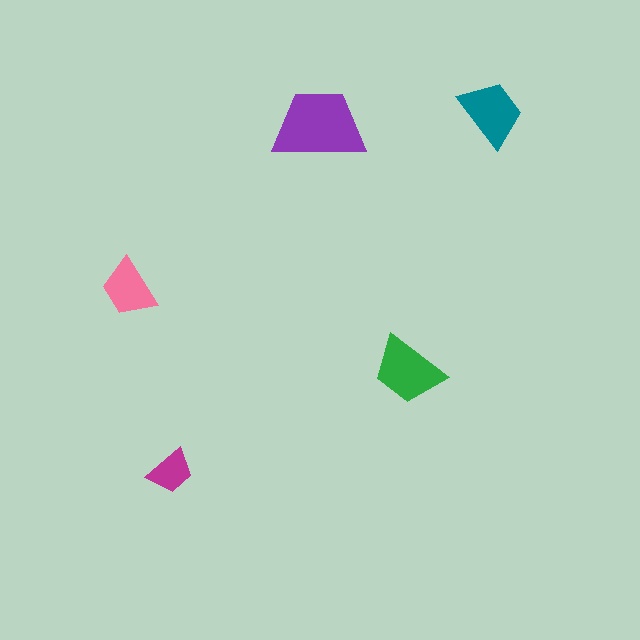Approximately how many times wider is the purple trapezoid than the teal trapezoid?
About 1.5 times wider.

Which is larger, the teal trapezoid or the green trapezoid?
The green one.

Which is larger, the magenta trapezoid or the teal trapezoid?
The teal one.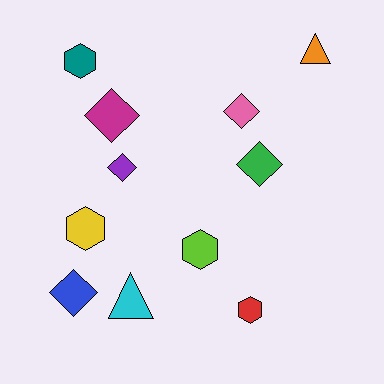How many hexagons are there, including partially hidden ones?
There are 4 hexagons.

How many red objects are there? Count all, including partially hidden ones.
There is 1 red object.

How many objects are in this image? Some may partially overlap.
There are 11 objects.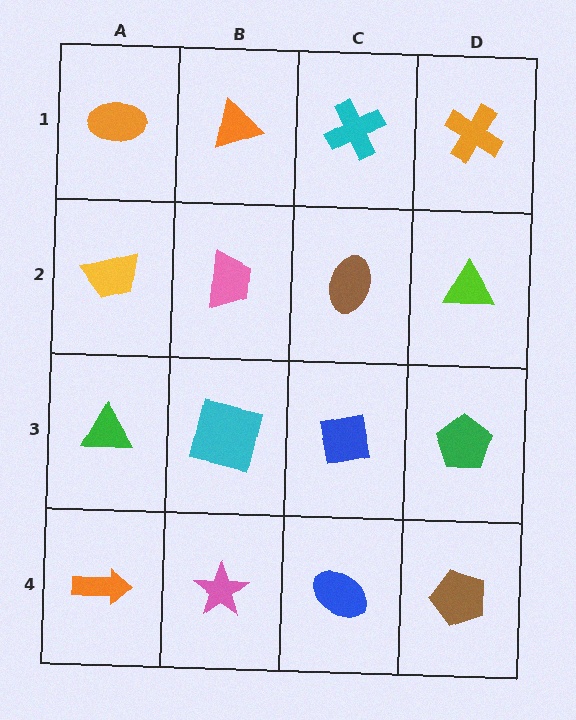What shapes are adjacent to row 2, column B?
An orange triangle (row 1, column B), a cyan square (row 3, column B), a yellow trapezoid (row 2, column A), a brown ellipse (row 2, column C).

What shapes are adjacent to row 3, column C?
A brown ellipse (row 2, column C), a blue ellipse (row 4, column C), a cyan square (row 3, column B), a green pentagon (row 3, column D).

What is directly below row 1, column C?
A brown ellipse.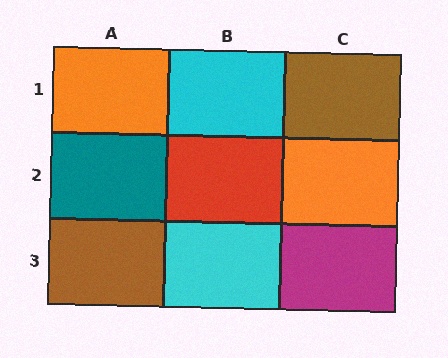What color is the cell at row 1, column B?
Cyan.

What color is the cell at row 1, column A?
Orange.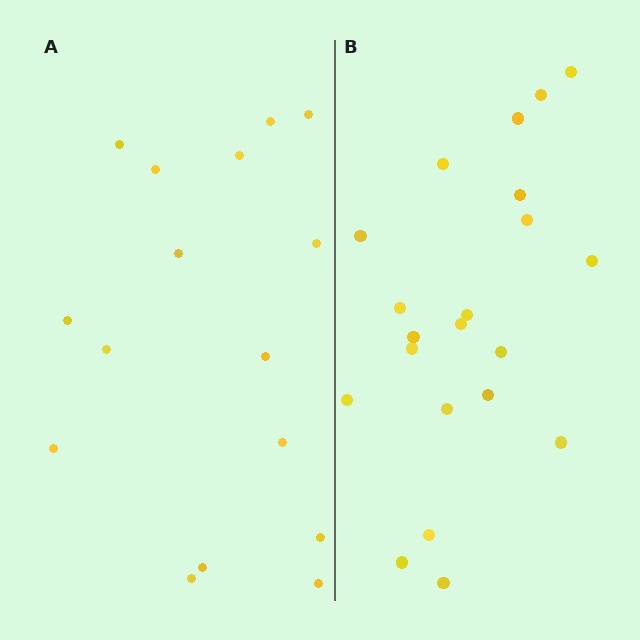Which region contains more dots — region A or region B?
Region B (the right region) has more dots.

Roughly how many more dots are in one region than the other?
Region B has about 5 more dots than region A.